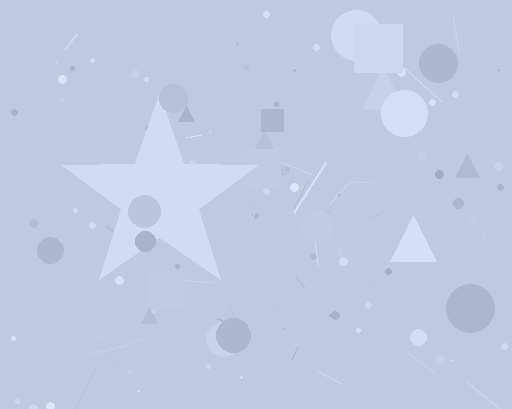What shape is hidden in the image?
A star is hidden in the image.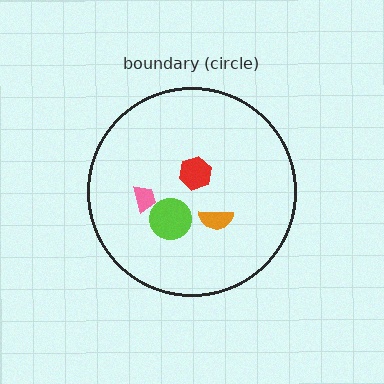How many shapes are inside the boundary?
4 inside, 0 outside.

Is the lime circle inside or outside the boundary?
Inside.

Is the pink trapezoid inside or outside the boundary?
Inside.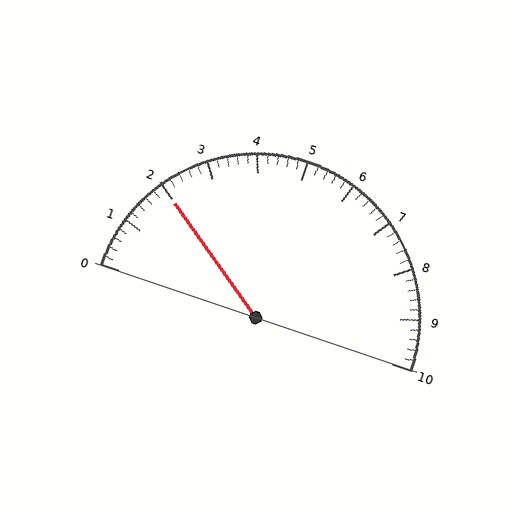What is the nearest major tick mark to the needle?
The nearest major tick mark is 2.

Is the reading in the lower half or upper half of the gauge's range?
The reading is in the lower half of the range (0 to 10).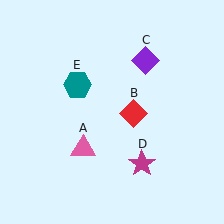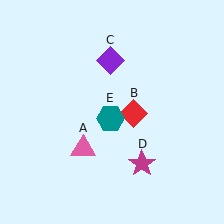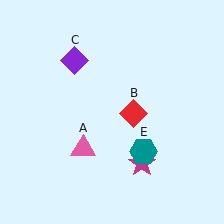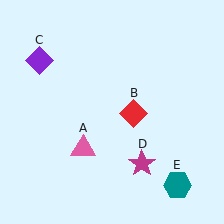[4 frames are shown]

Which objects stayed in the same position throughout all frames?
Pink triangle (object A) and red diamond (object B) and magenta star (object D) remained stationary.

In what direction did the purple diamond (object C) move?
The purple diamond (object C) moved left.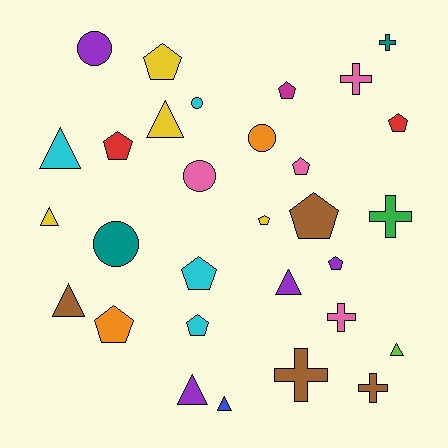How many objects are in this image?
There are 30 objects.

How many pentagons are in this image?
There are 11 pentagons.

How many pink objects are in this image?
There are 4 pink objects.